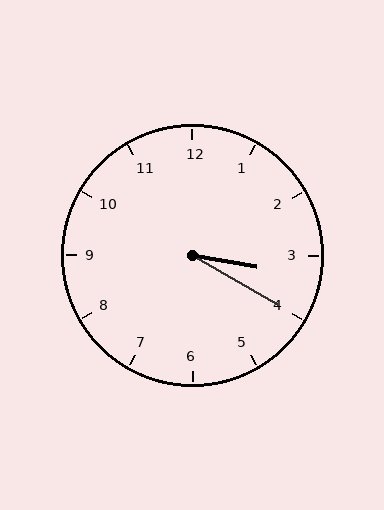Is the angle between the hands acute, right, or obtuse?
It is acute.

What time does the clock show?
3:20.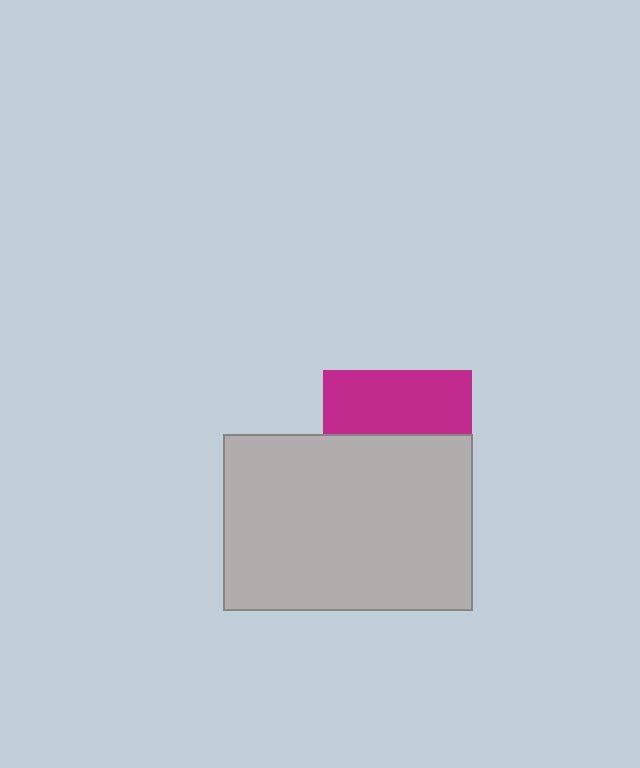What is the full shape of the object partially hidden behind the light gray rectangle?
The partially hidden object is a magenta square.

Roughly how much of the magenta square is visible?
A small part of it is visible (roughly 43%).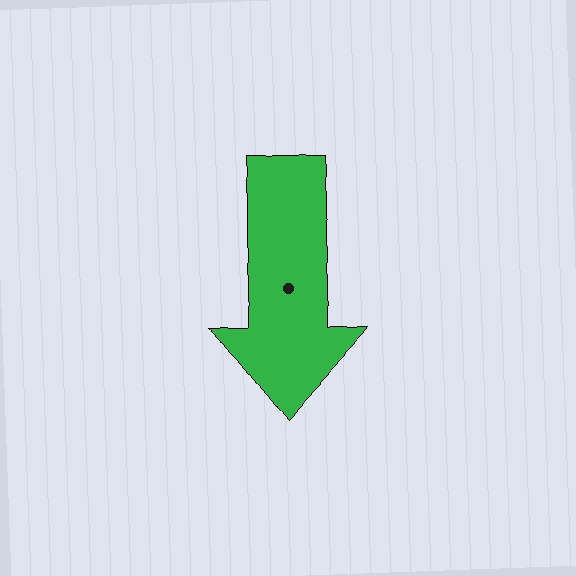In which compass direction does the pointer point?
South.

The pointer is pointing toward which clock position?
Roughly 6 o'clock.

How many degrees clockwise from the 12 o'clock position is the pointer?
Approximately 181 degrees.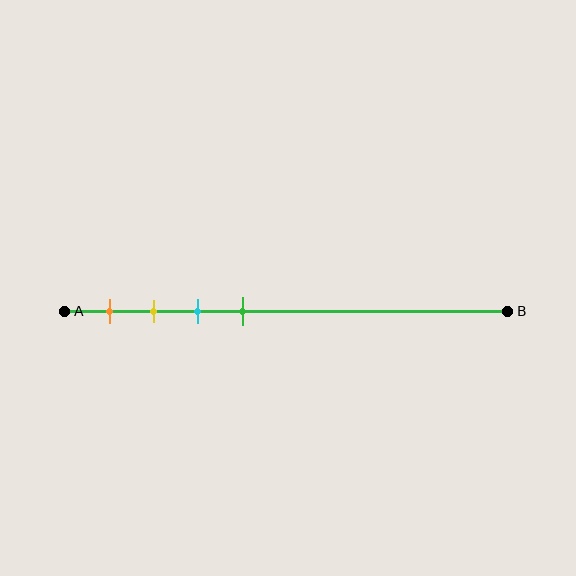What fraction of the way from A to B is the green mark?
The green mark is approximately 40% (0.4) of the way from A to B.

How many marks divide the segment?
There are 4 marks dividing the segment.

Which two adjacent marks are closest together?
The yellow and cyan marks are the closest adjacent pair.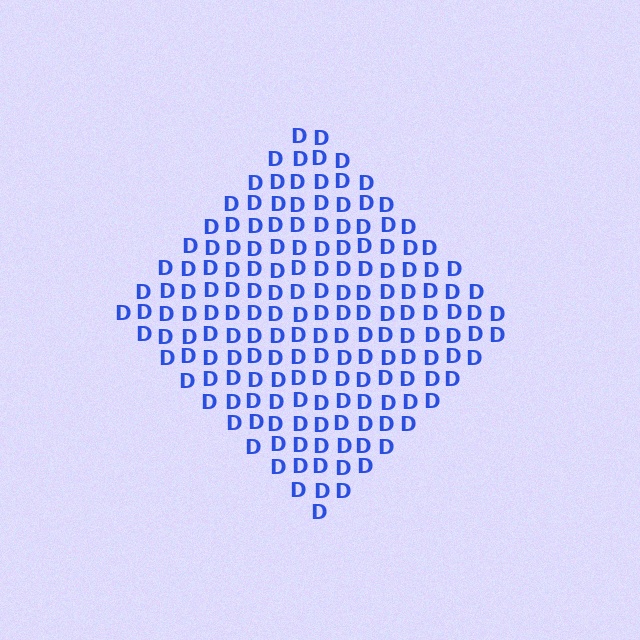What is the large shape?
The large shape is a diamond.